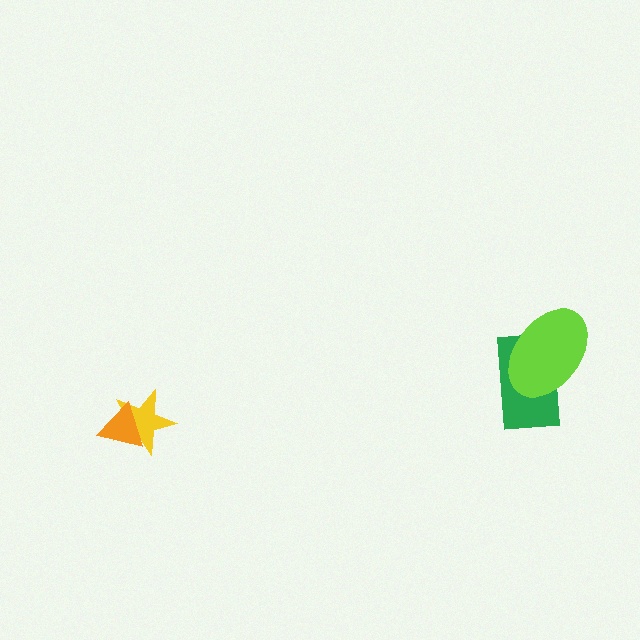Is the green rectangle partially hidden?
Yes, it is partially covered by another shape.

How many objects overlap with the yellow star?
1 object overlaps with the yellow star.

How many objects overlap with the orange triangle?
1 object overlaps with the orange triangle.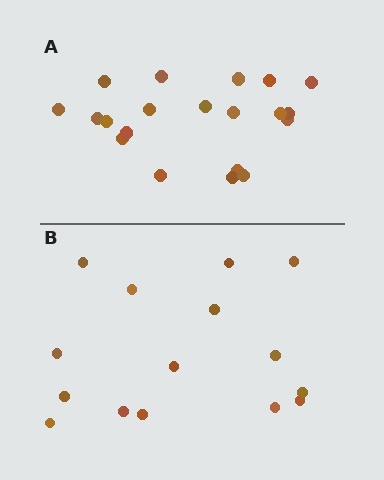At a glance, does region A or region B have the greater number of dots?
Region A (the top region) has more dots.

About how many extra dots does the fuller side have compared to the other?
Region A has about 5 more dots than region B.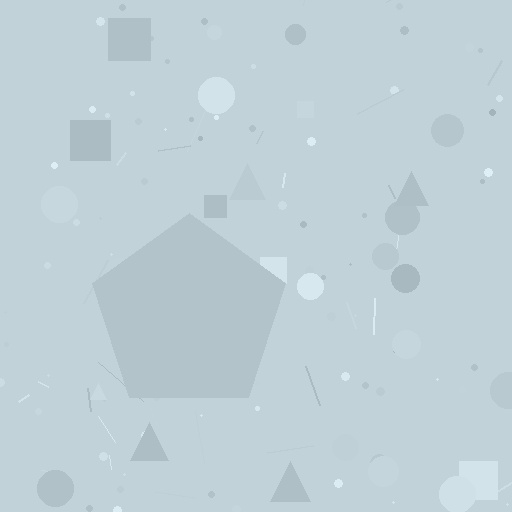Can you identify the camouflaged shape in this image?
The camouflaged shape is a pentagon.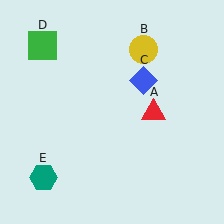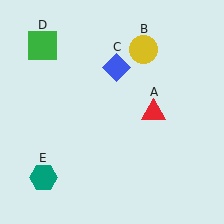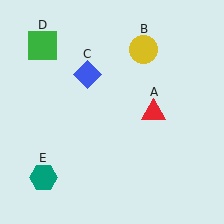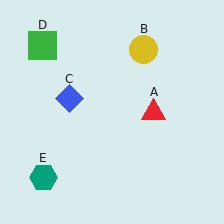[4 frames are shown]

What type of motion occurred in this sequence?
The blue diamond (object C) rotated counterclockwise around the center of the scene.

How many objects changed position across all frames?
1 object changed position: blue diamond (object C).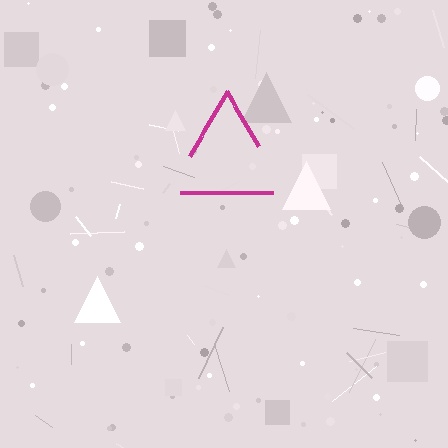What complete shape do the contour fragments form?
The contour fragments form a triangle.